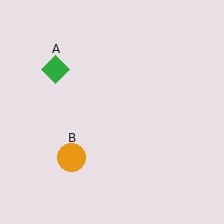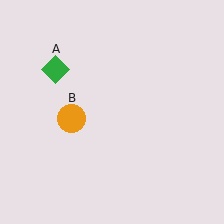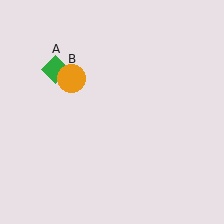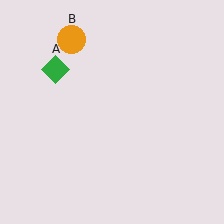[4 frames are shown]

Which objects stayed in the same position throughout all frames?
Green diamond (object A) remained stationary.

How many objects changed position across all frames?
1 object changed position: orange circle (object B).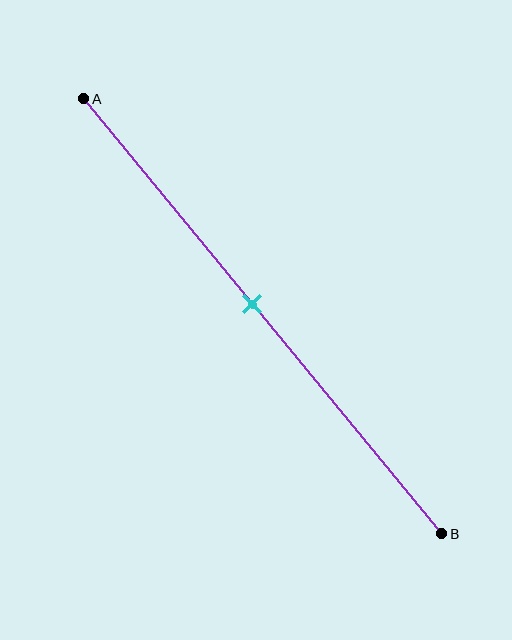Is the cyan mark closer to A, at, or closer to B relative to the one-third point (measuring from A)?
The cyan mark is closer to point B than the one-third point of segment AB.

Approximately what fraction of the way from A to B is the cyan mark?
The cyan mark is approximately 45% of the way from A to B.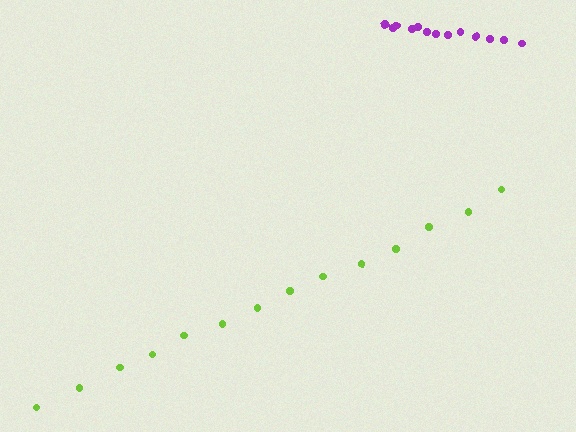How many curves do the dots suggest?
There are 2 distinct paths.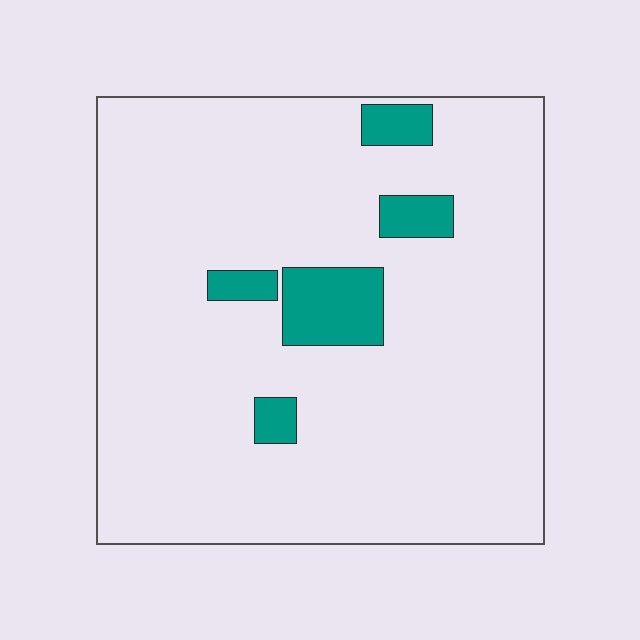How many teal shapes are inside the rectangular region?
5.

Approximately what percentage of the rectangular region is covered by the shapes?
Approximately 10%.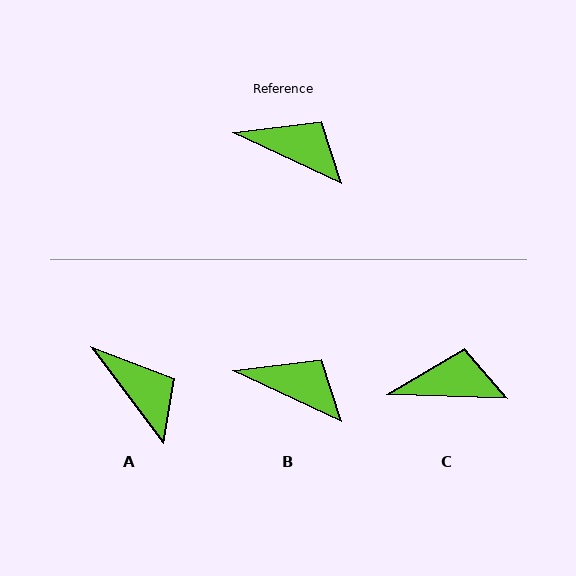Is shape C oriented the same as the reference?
No, it is off by about 23 degrees.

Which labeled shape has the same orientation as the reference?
B.